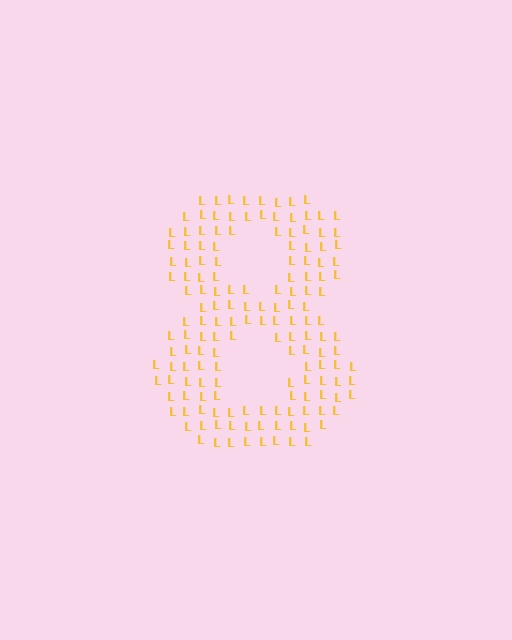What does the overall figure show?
The overall figure shows the digit 8.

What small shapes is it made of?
It is made of small letter L's.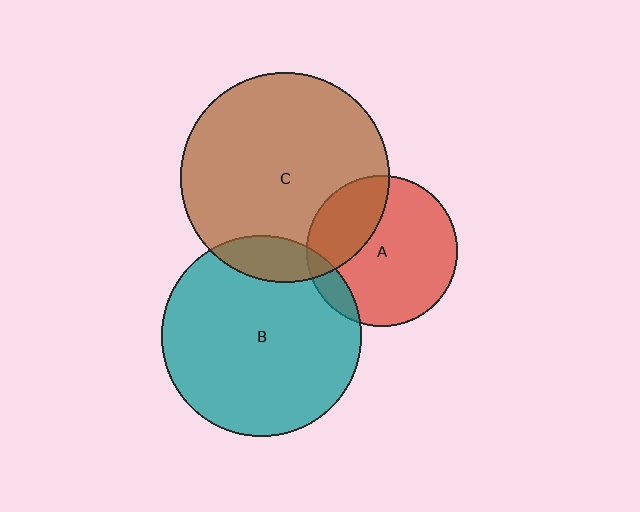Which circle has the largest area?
Circle C (brown).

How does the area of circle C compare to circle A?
Approximately 1.9 times.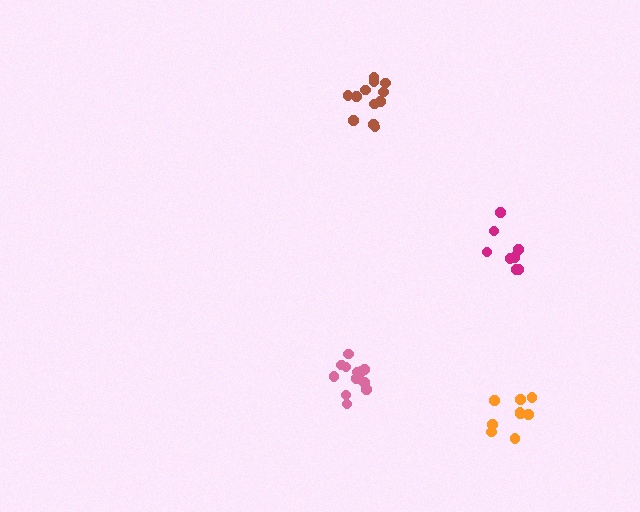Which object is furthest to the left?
The pink cluster is leftmost.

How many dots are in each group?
Group 1: 9 dots, Group 2: 13 dots, Group 3: 12 dots, Group 4: 8 dots (42 total).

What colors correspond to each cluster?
The clusters are colored: orange, pink, brown, magenta.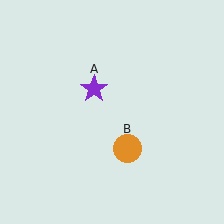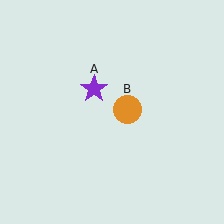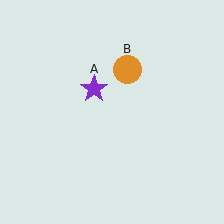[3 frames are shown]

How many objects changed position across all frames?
1 object changed position: orange circle (object B).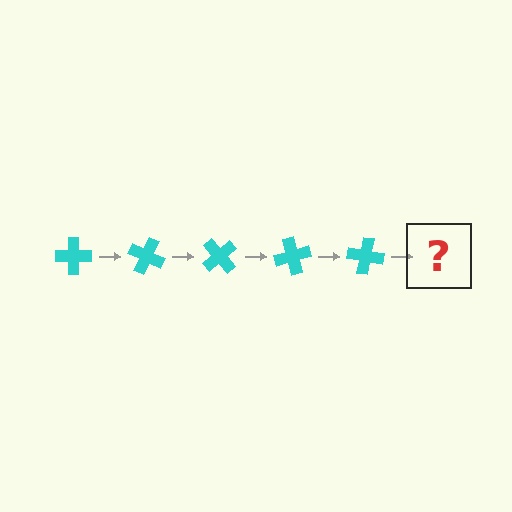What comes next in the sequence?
The next element should be a cyan cross rotated 125 degrees.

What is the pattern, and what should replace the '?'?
The pattern is that the cross rotates 25 degrees each step. The '?' should be a cyan cross rotated 125 degrees.